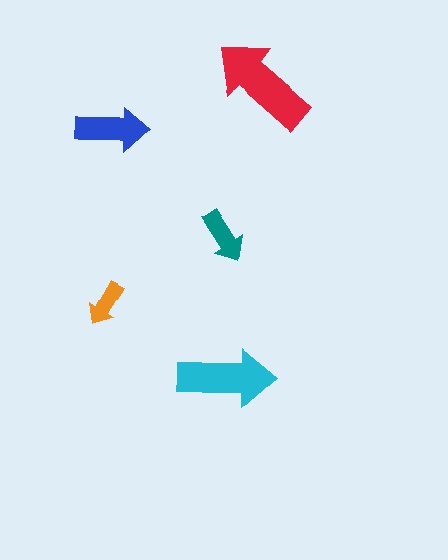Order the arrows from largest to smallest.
the red one, the cyan one, the blue one, the teal one, the orange one.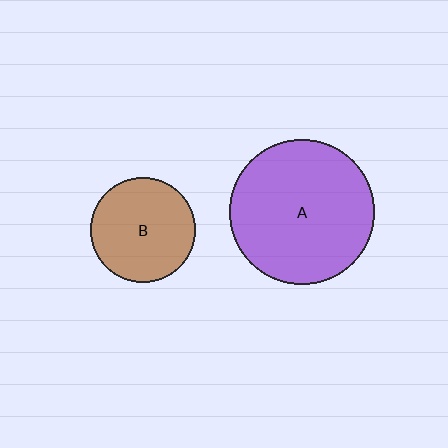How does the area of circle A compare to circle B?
Approximately 1.9 times.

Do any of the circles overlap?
No, none of the circles overlap.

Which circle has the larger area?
Circle A (purple).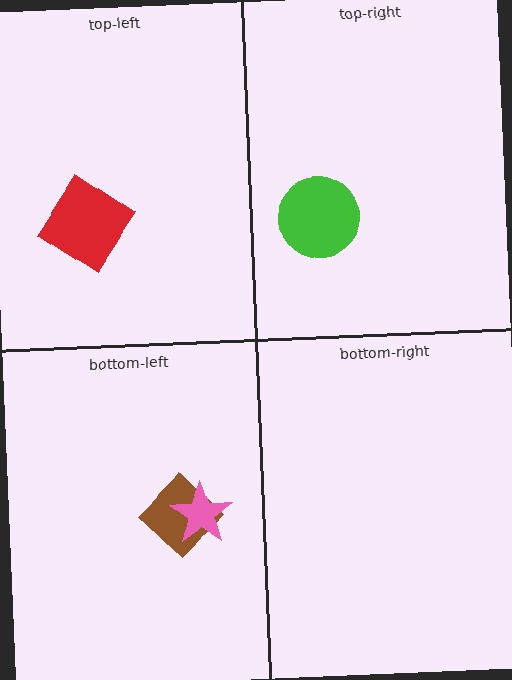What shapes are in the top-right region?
The green circle.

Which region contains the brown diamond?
The bottom-left region.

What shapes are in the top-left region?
The red diamond.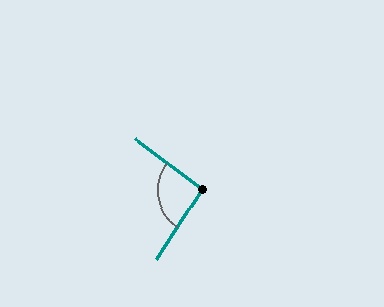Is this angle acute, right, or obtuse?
It is approximately a right angle.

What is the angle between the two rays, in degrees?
Approximately 94 degrees.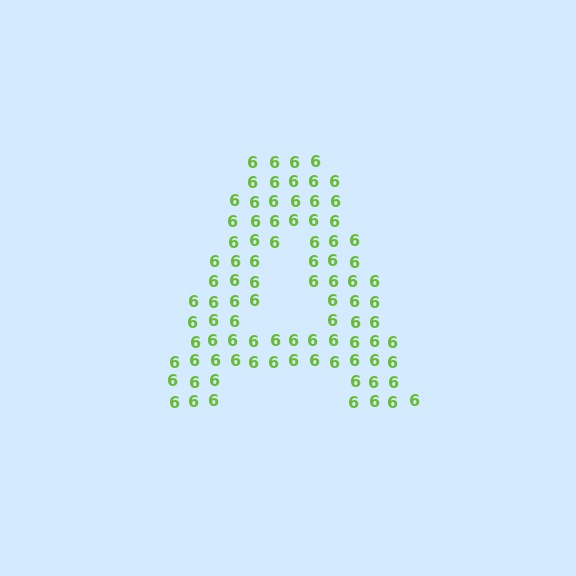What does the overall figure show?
The overall figure shows the letter A.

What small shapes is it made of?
It is made of small digit 6's.